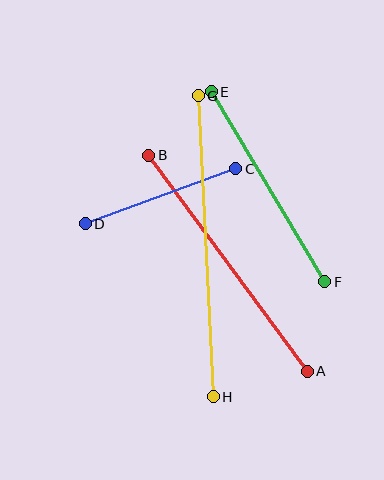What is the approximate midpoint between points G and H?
The midpoint is at approximately (206, 246) pixels.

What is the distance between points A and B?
The distance is approximately 268 pixels.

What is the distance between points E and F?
The distance is approximately 221 pixels.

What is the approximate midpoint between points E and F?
The midpoint is at approximately (268, 187) pixels.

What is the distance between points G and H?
The distance is approximately 301 pixels.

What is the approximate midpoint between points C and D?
The midpoint is at approximately (160, 196) pixels.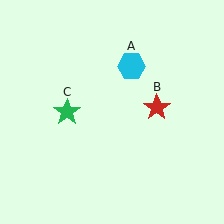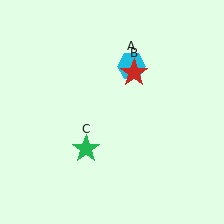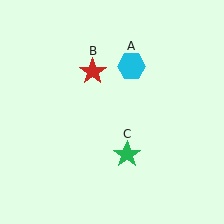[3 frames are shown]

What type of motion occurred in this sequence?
The red star (object B), green star (object C) rotated counterclockwise around the center of the scene.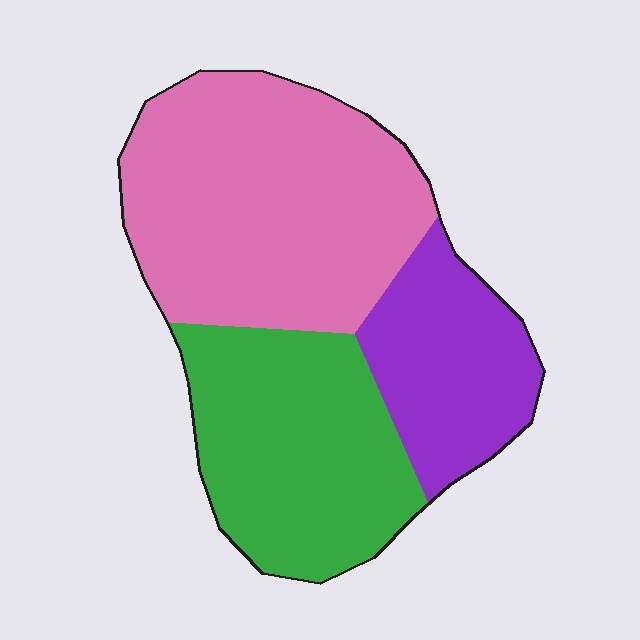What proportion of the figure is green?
Green covers roughly 35% of the figure.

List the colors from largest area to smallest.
From largest to smallest: pink, green, purple.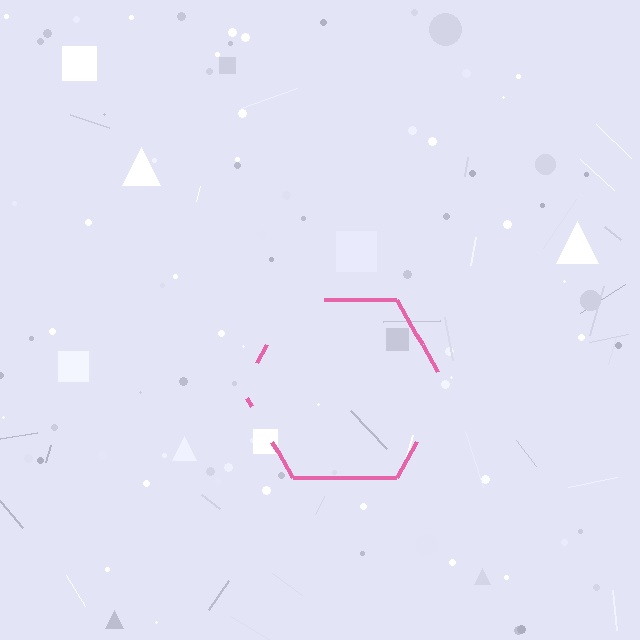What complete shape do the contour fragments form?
The contour fragments form a hexagon.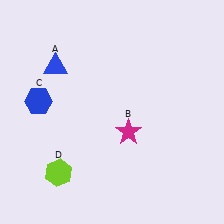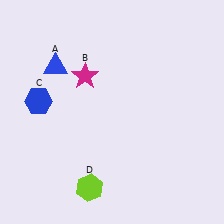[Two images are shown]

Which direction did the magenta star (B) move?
The magenta star (B) moved up.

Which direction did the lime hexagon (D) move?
The lime hexagon (D) moved right.